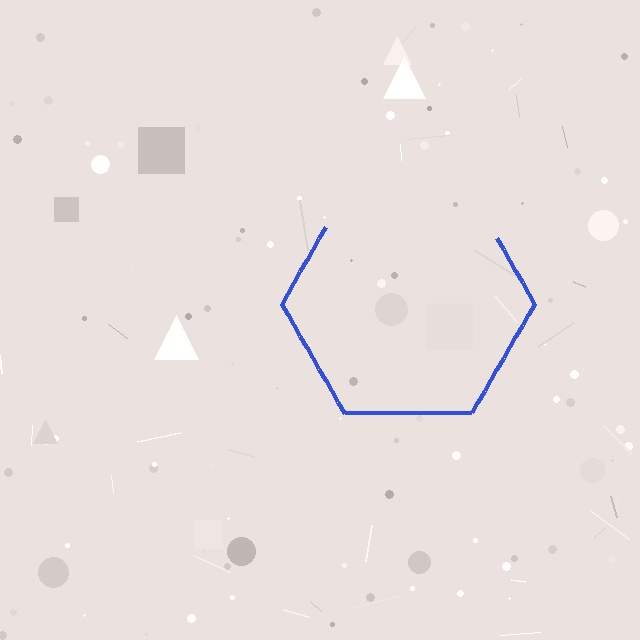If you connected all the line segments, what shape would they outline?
They would outline a hexagon.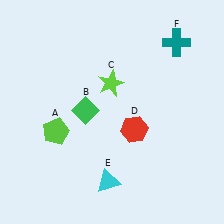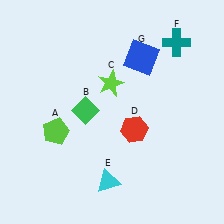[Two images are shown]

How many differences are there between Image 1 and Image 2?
There is 1 difference between the two images.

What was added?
A blue square (G) was added in Image 2.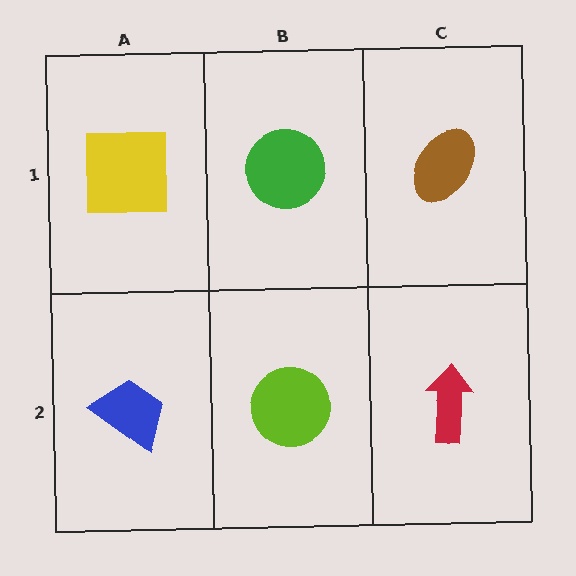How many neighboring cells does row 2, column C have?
2.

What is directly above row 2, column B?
A green circle.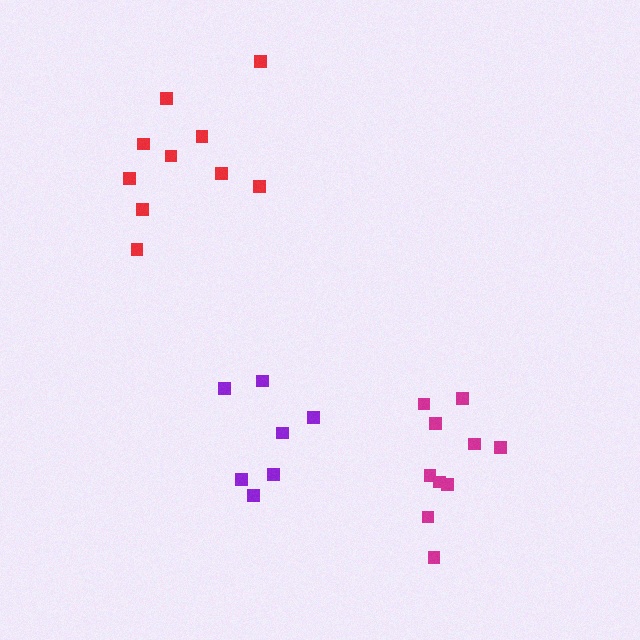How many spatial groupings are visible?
There are 3 spatial groupings.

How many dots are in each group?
Group 1: 10 dots, Group 2: 7 dots, Group 3: 10 dots (27 total).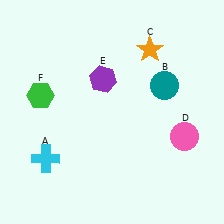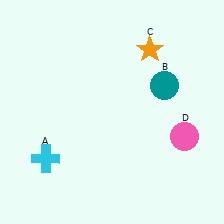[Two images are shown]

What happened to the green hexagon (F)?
The green hexagon (F) was removed in Image 2. It was in the top-left area of Image 1.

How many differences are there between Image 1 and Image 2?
There are 2 differences between the two images.